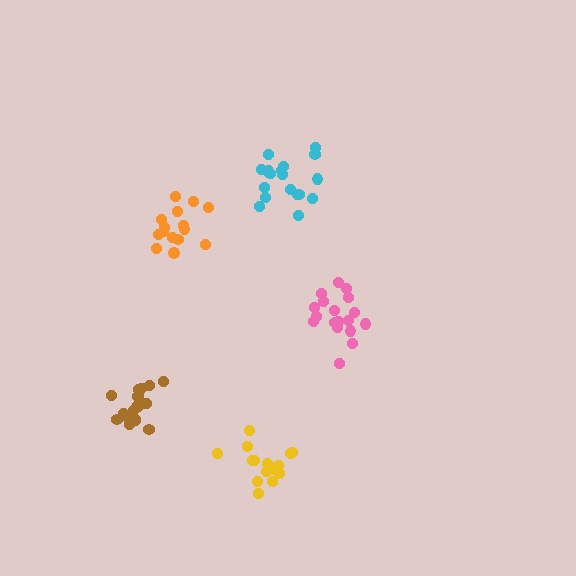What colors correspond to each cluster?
The clusters are colored: pink, orange, cyan, brown, yellow.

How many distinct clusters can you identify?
There are 5 distinct clusters.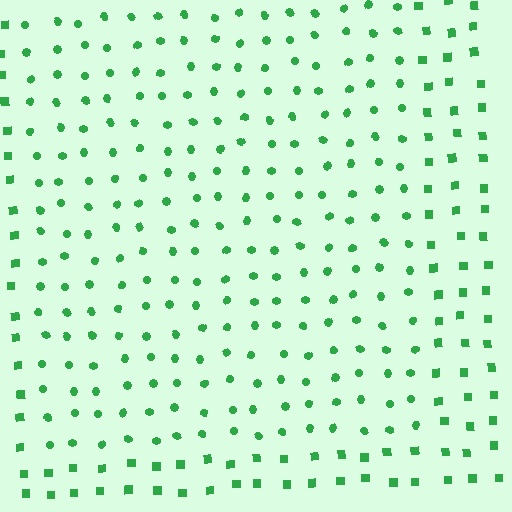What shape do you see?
I see a rectangle.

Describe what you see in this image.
The image is filled with small green elements arranged in a uniform grid. A rectangle-shaped region contains circles, while the surrounding area contains squares. The boundary is defined purely by the change in element shape.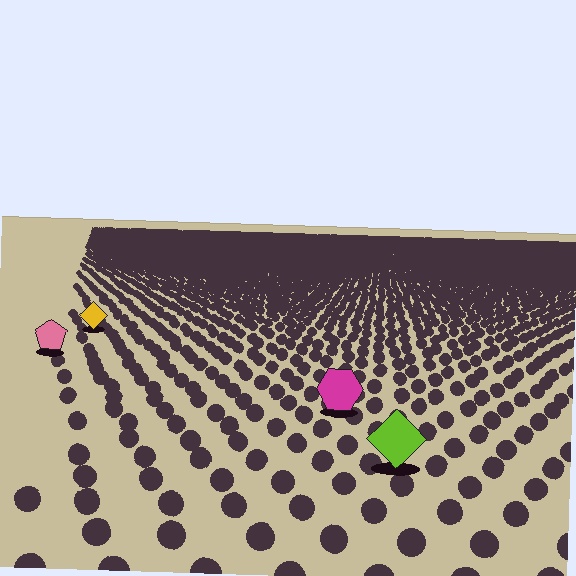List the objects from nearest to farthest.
From nearest to farthest: the lime diamond, the magenta hexagon, the pink pentagon, the yellow diamond.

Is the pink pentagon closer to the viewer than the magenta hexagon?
No. The magenta hexagon is closer — you can tell from the texture gradient: the ground texture is coarser near it.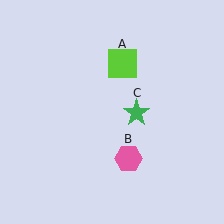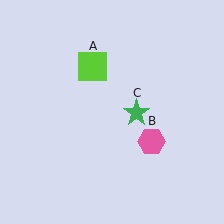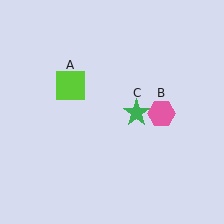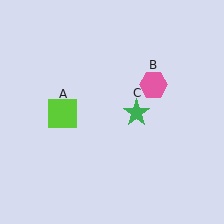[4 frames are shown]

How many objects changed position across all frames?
2 objects changed position: lime square (object A), pink hexagon (object B).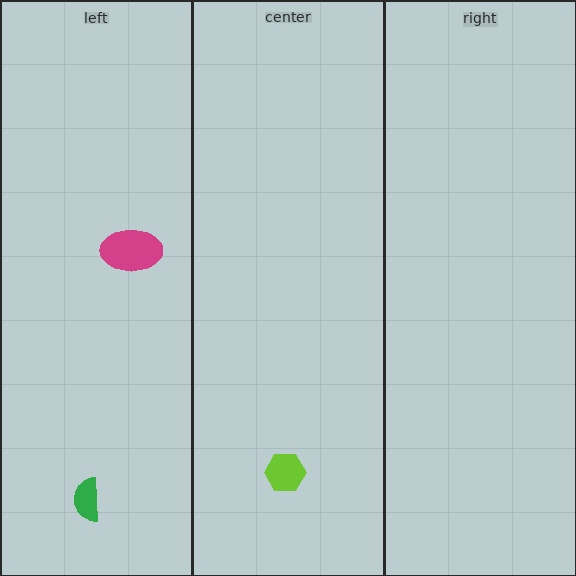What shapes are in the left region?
The green semicircle, the magenta ellipse.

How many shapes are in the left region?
2.